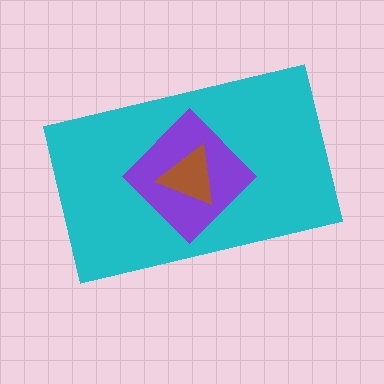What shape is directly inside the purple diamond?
The brown triangle.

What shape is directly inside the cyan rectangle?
The purple diamond.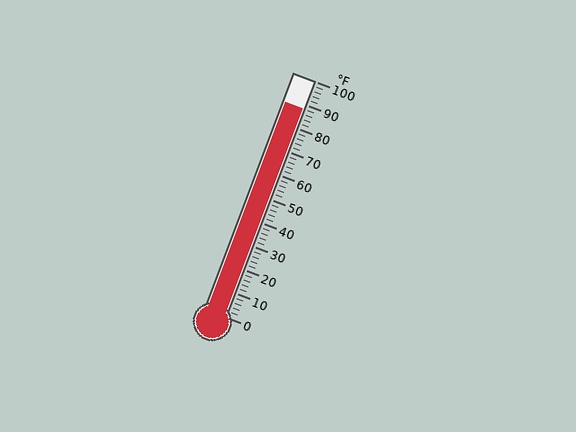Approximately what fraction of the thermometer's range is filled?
The thermometer is filled to approximately 90% of its range.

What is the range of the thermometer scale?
The thermometer scale ranges from 0°F to 100°F.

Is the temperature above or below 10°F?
The temperature is above 10°F.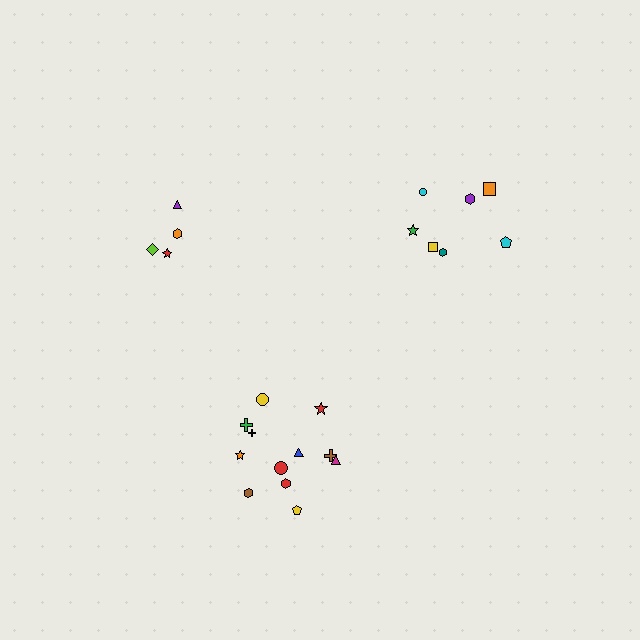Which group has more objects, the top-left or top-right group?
The top-right group.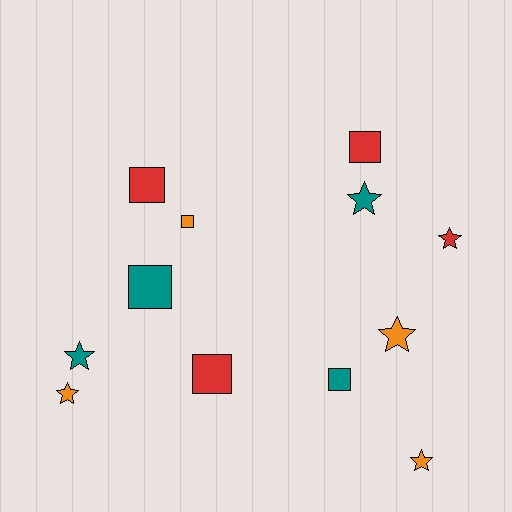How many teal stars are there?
There are 2 teal stars.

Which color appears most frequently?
Teal, with 4 objects.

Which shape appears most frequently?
Star, with 6 objects.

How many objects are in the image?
There are 12 objects.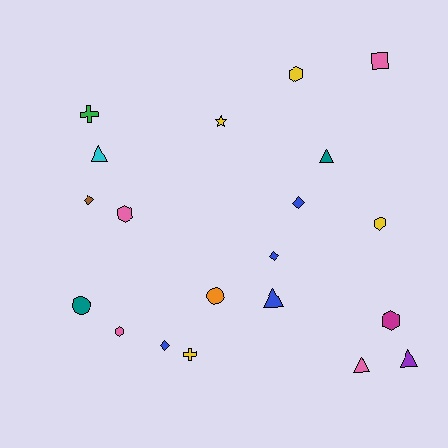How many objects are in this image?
There are 20 objects.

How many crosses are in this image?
There are 2 crosses.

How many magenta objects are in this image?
There is 1 magenta object.